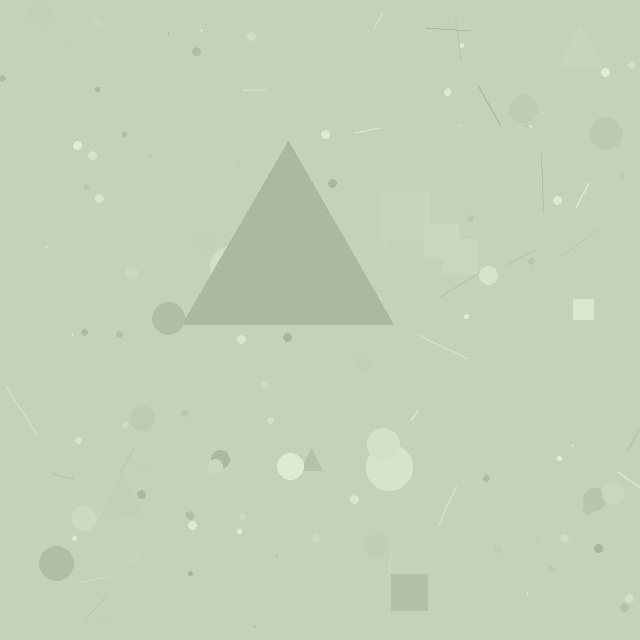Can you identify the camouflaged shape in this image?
The camouflaged shape is a triangle.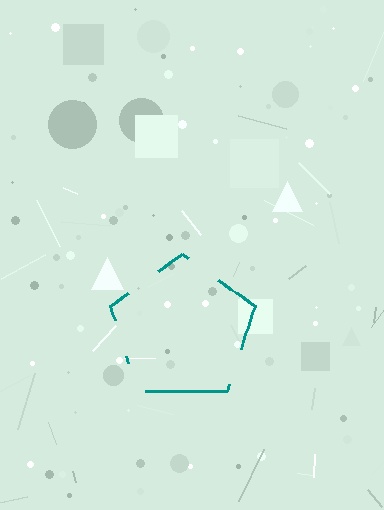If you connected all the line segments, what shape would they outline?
They would outline a pentagon.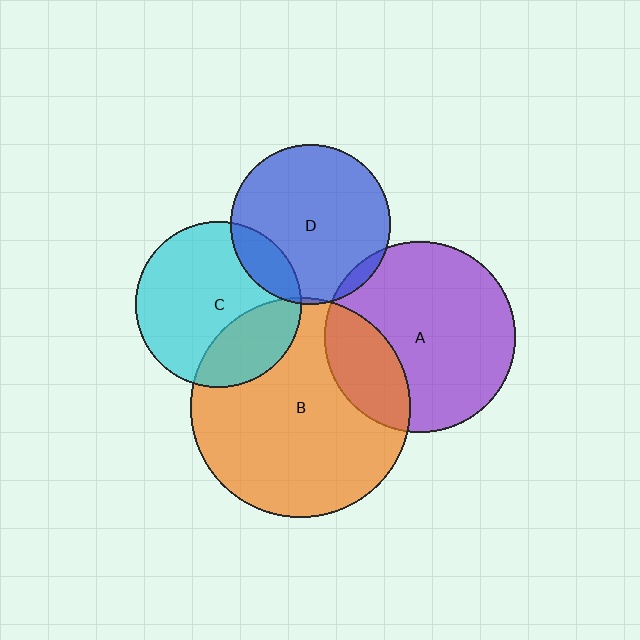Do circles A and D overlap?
Yes.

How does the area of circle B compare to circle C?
Approximately 1.8 times.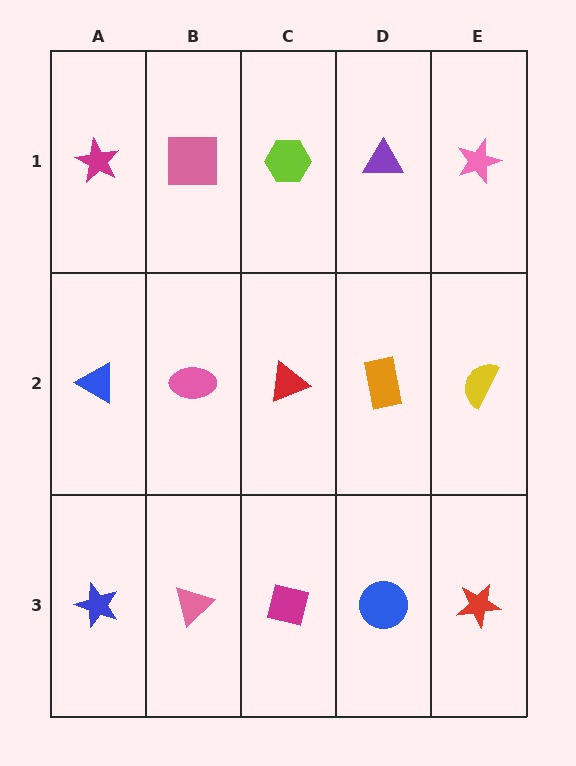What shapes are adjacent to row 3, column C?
A red triangle (row 2, column C), a pink triangle (row 3, column B), a blue circle (row 3, column D).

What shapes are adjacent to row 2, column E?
A pink star (row 1, column E), a red star (row 3, column E), an orange rectangle (row 2, column D).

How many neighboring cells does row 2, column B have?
4.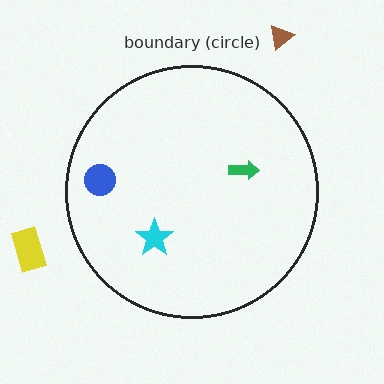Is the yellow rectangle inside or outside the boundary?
Outside.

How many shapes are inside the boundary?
3 inside, 2 outside.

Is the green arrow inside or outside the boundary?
Inside.